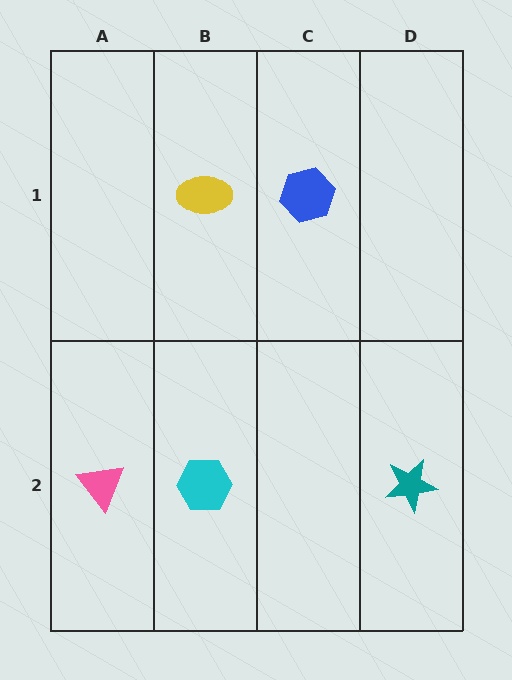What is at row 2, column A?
A pink triangle.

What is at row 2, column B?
A cyan hexagon.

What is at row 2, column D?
A teal star.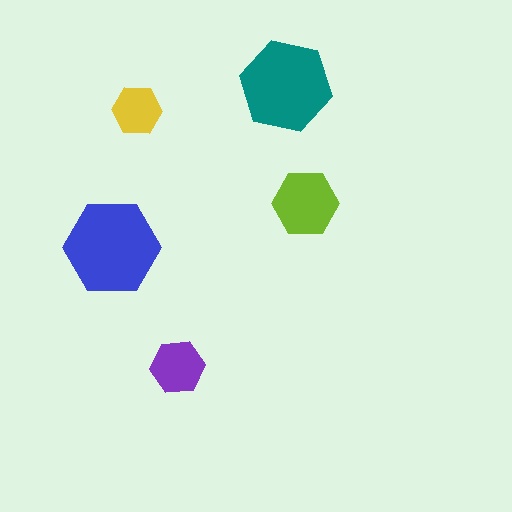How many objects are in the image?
There are 5 objects in the image.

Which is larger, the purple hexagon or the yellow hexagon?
The purple one.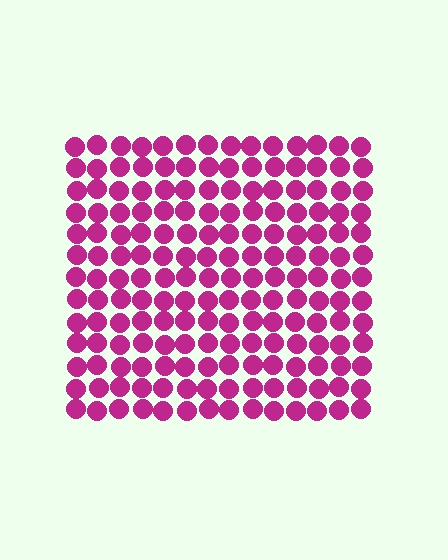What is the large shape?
The large shape is a square.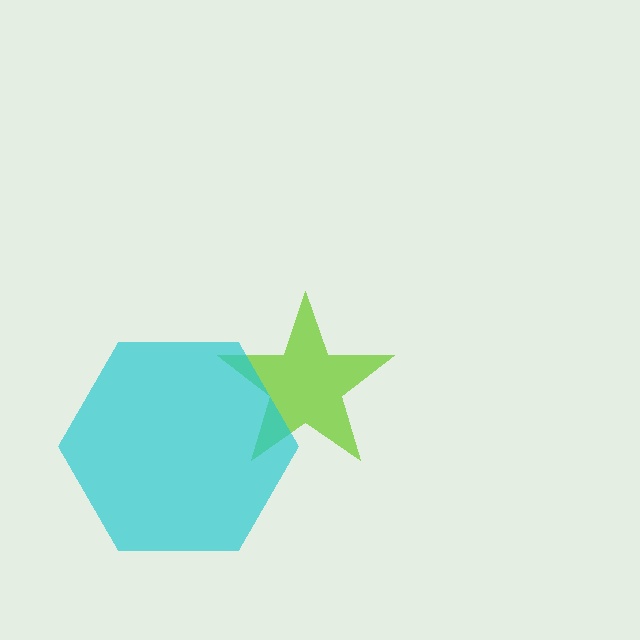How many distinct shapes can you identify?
There are 2 distinct shapes: a lime star, a cyan hexagon.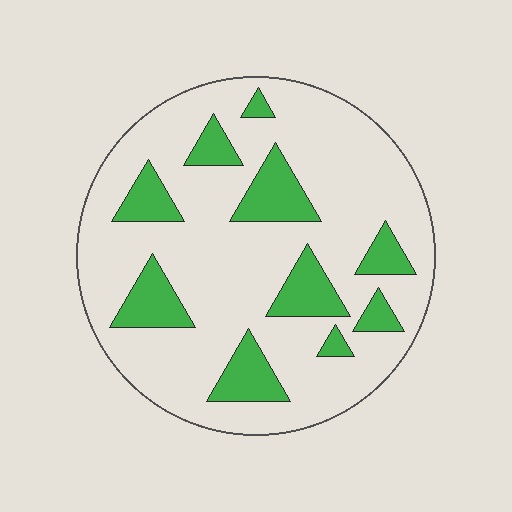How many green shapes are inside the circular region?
10.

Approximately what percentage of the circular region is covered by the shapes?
Approximately 20%.